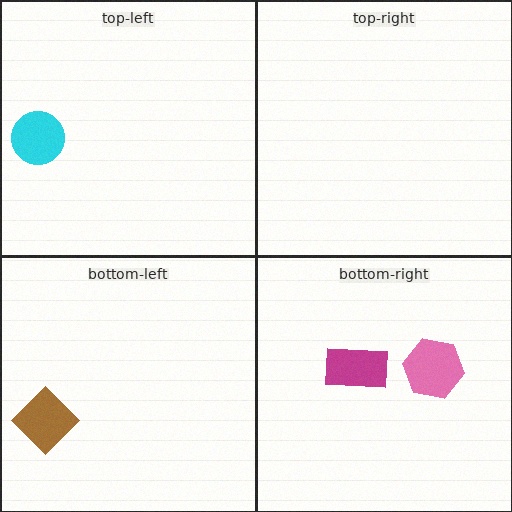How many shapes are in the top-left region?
1.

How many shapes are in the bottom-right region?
2.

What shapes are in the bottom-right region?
The magenta rectangle, the pink hexagon.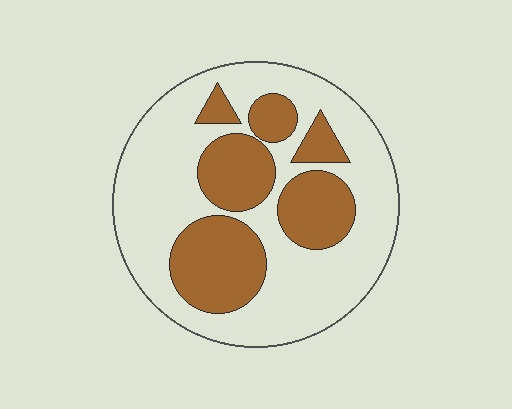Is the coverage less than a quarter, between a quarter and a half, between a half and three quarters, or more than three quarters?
Between a quarter and a half.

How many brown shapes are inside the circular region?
6.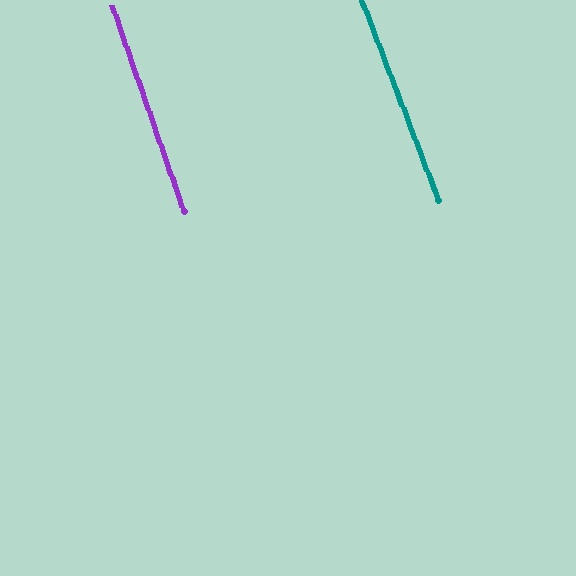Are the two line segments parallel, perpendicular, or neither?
Parallel — their directions differ by only 1.7°.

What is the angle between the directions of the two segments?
Approximately 2 degrees.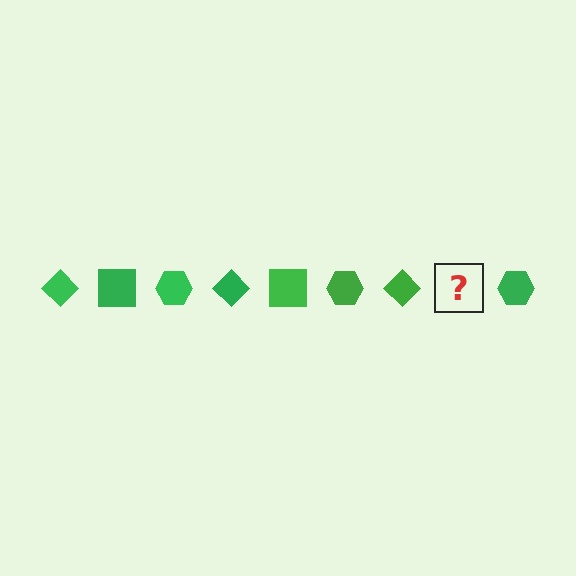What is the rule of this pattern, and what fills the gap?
The rule is that the pattern cycles through diamond, square, hexagon shapes in green. The gap should be filled with a green square.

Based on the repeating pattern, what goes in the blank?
The blank should be a green square.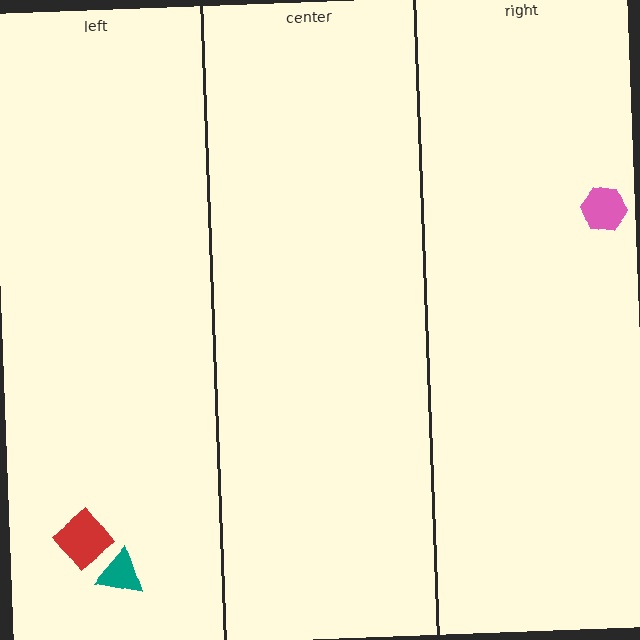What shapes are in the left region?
The red diamond, the teal triangle.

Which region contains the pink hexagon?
The right region.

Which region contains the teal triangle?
The left region.